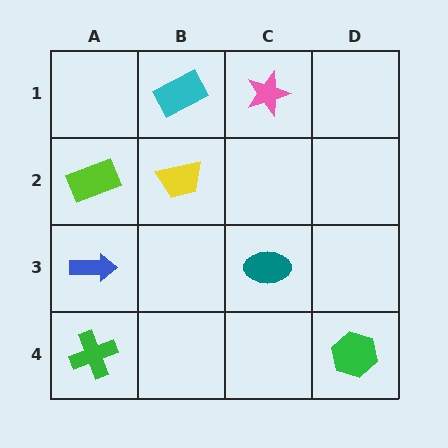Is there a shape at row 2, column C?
No, that cell is empty.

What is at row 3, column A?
A blue arrow.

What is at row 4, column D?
A green hexagon.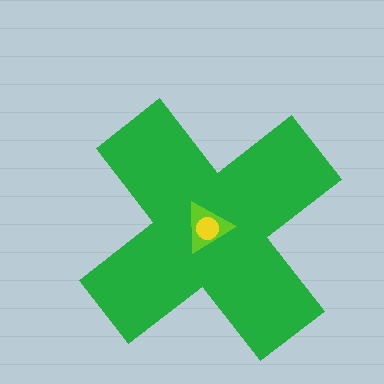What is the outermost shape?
The green cross.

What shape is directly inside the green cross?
The lime triangle.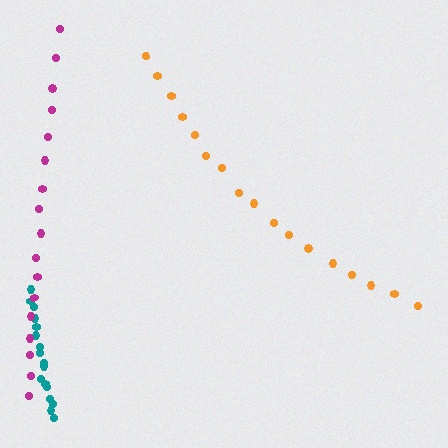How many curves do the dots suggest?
There are 3 distinct paths.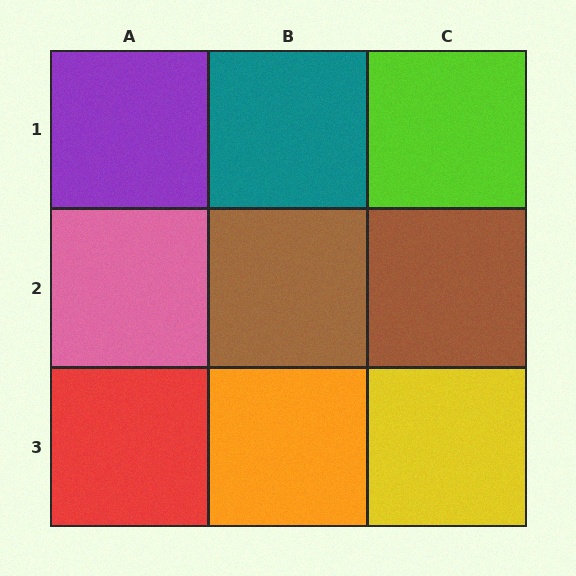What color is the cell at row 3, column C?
Yellow.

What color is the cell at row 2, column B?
Brown.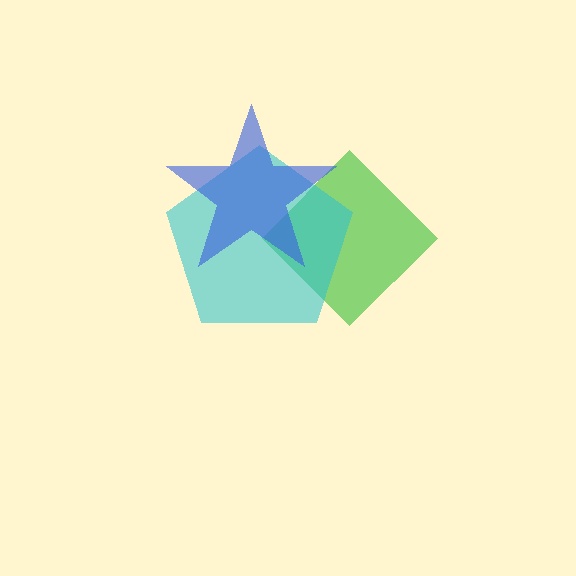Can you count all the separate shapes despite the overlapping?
Yes, there are 3 separate shapes.